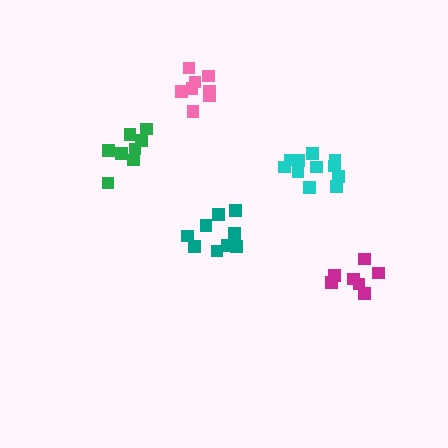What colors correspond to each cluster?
The clusters are colored: green, cyan, teal, magenta, pink.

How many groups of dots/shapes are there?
There are 5 groups.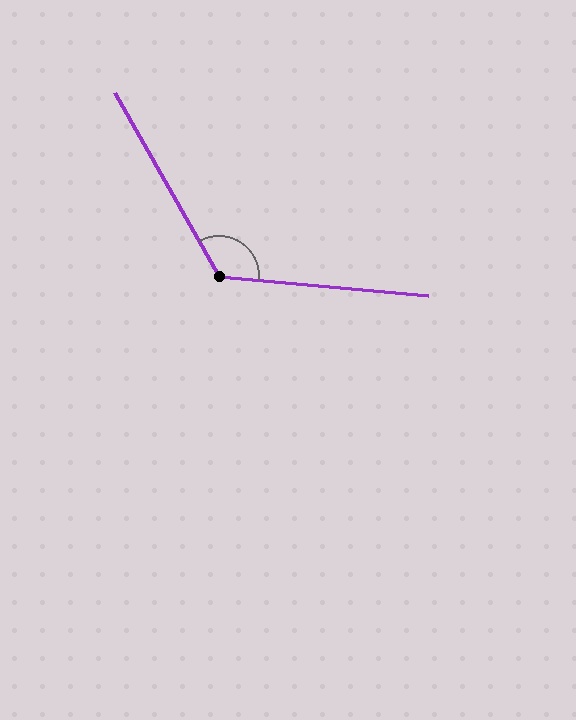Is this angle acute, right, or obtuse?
It is obtuse.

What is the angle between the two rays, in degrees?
Approximately 125 degrees.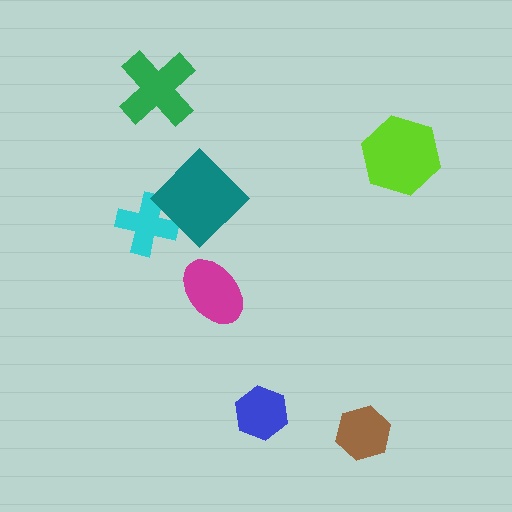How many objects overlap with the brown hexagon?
0 objects overlap with the brown hexagon.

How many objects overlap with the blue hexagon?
0 objects overlap with the blue hexagon.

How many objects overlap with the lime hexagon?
0 objects overlap with the lime hexagon.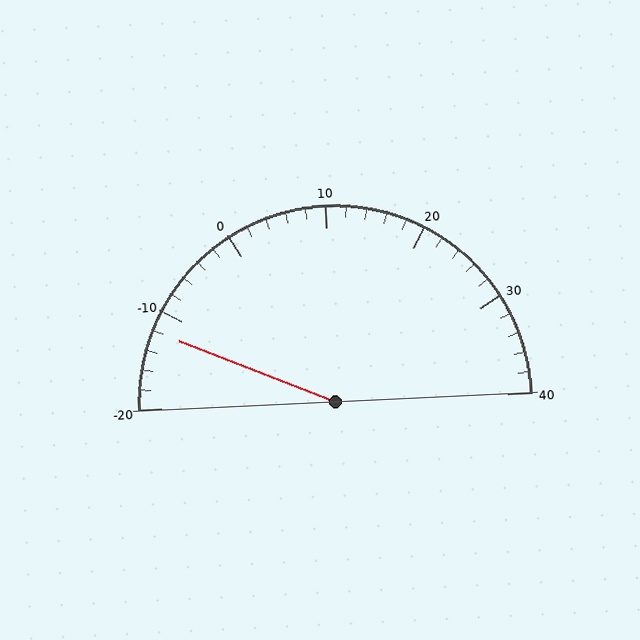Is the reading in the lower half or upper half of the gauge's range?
The reading is in the lower half of the range (-20 to 40).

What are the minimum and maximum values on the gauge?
The gauge ranges from -20 to 40.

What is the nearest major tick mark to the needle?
The nearest major tick mark is -10.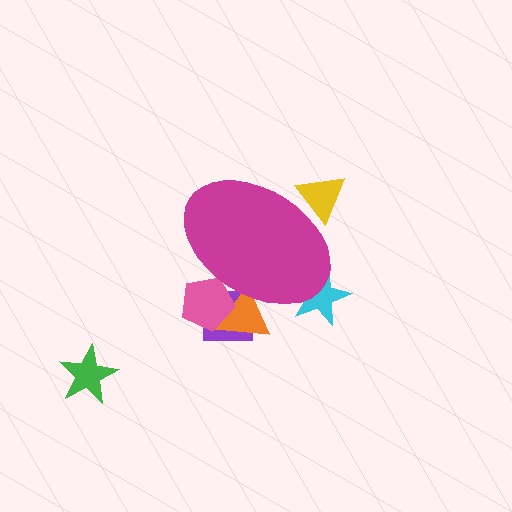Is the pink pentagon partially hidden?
Yes, the pink pentagon is partially hidden behind the magenta ellipse.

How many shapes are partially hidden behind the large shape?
5 shapes are partially hidden.